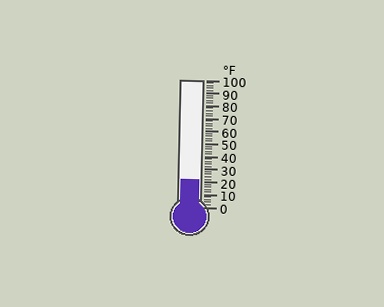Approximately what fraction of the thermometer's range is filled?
The thermometer is filled to approximately 20% of its range.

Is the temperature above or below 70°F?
The temperature is below 70°F.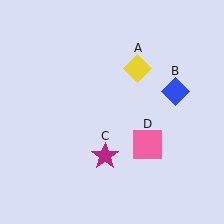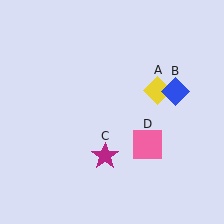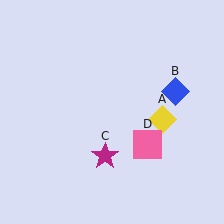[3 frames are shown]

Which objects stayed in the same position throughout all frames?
Blue diamond (object B) and magenta star (object C) and pink square (object D) remained stationary.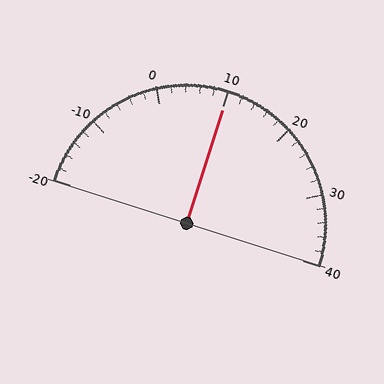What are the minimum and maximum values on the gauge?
The gauge ranges from -20 to 40.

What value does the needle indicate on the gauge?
The needle indicates approximately 10.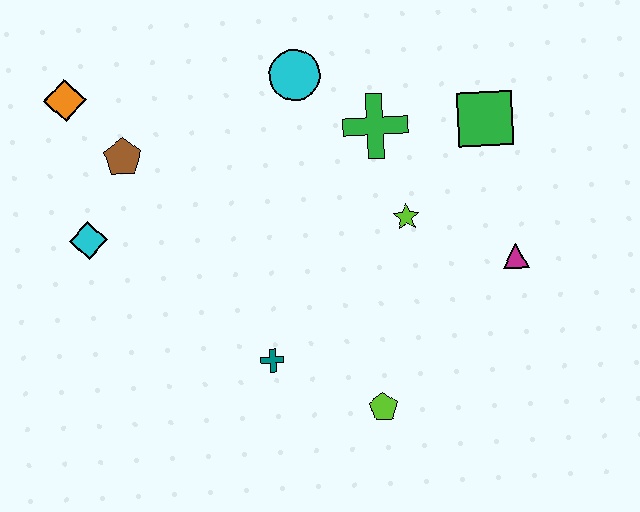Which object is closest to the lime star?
The green cross is closest to the lime star.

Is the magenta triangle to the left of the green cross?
No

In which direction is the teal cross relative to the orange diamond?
The teal cross is below the orange diamond.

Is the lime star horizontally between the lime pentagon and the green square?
Yes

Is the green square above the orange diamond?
No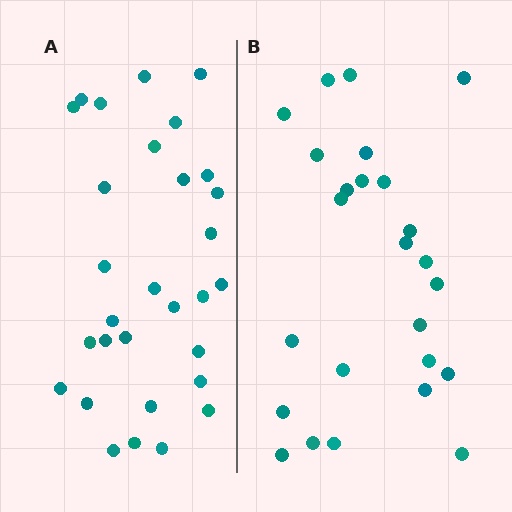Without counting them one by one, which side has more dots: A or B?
Region A (the left region) has more dots.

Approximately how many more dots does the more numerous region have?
Region A has about 5 more dots than region B.